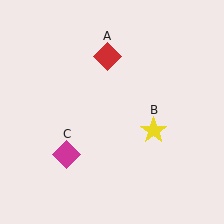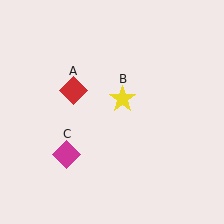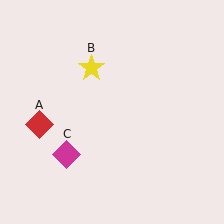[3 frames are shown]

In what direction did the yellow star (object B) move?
The yellow star (object B) moved up and to the left.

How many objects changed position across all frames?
2 objects changed position: red diamond (object A), yellow star (object B).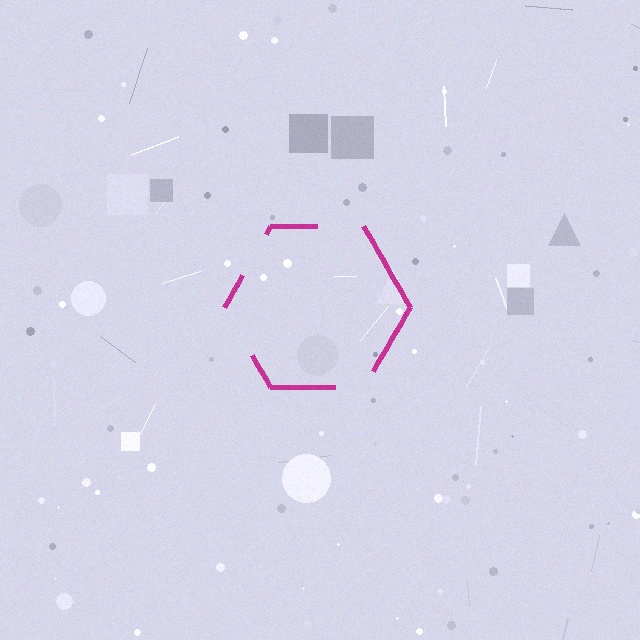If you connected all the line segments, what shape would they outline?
They would outline a hexagon.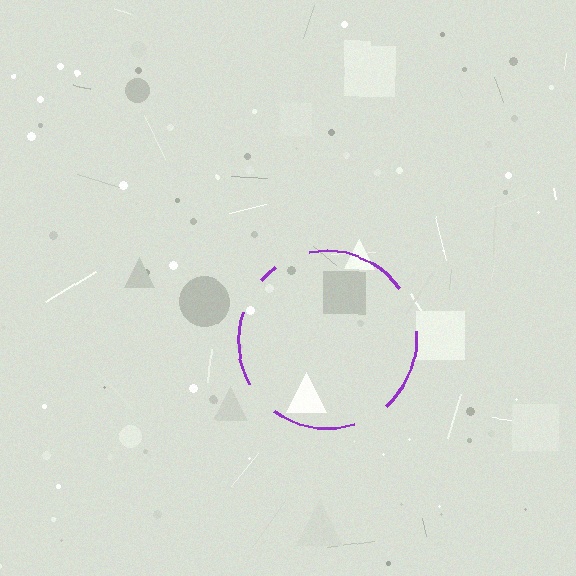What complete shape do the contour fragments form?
The contour fragments form a circle.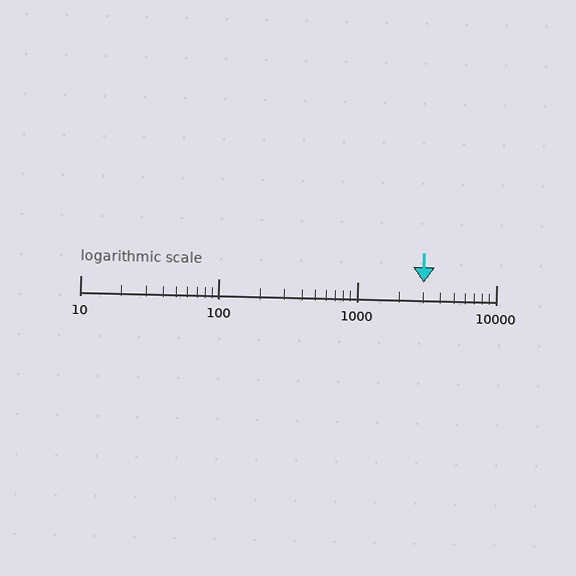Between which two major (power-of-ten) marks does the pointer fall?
The pointer is between 1000 and 10000.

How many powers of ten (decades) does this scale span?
The scale spans 3 decades, from 10 to 10000.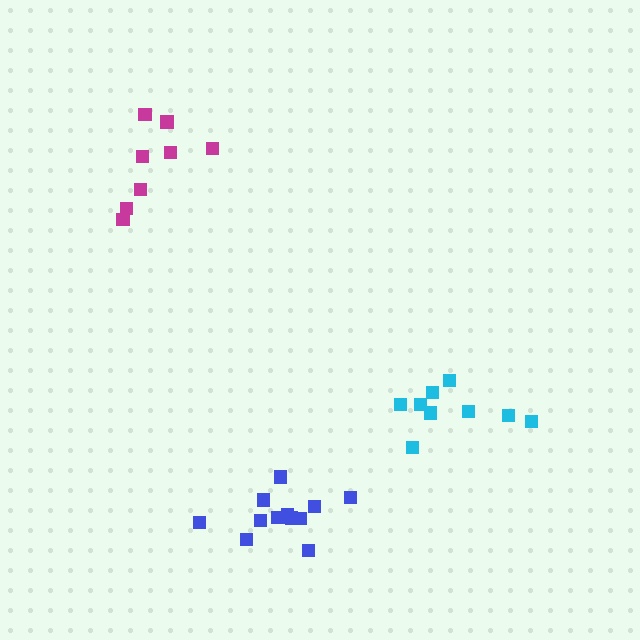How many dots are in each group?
Group 1: 12 dots, Group 2: 9 dots, Group 3: 8 dots (29 total).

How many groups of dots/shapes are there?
There are 3 groups.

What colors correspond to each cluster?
The clusters are colored: blue, cyan, magenta.